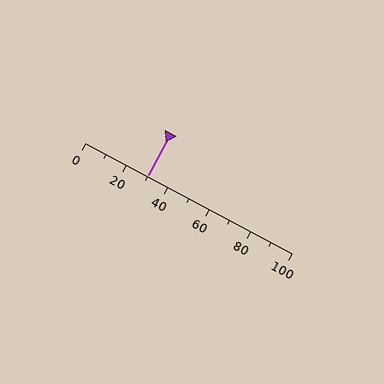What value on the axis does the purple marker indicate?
The marker indicates approximately 30.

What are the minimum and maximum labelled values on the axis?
The axis runs from 0 to 100.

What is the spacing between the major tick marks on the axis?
The major ticks are spaced 20 apart.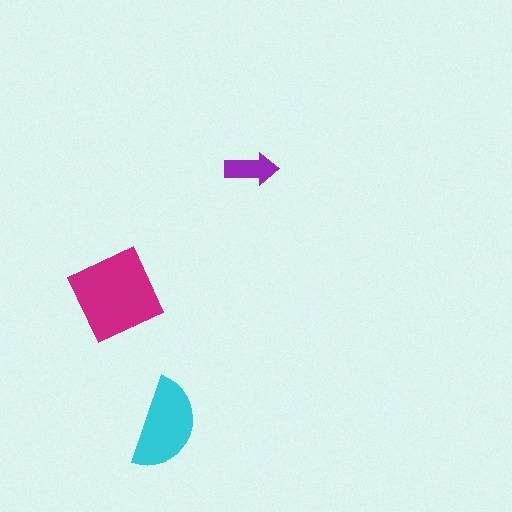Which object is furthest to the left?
The magenta diamond is leftmost.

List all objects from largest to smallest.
The magenta diamond, the cyan semicircle, the purple arrow.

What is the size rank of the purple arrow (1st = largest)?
3rd.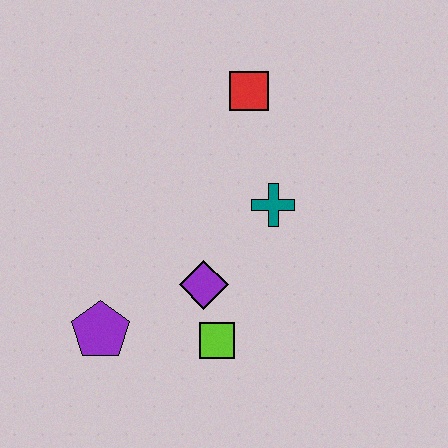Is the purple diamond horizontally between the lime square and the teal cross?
No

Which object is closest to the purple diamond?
The lime square is closest to the purple diamond.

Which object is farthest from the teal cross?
The purple pentagon is farthest from the teal cross.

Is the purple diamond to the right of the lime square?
No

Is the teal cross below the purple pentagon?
No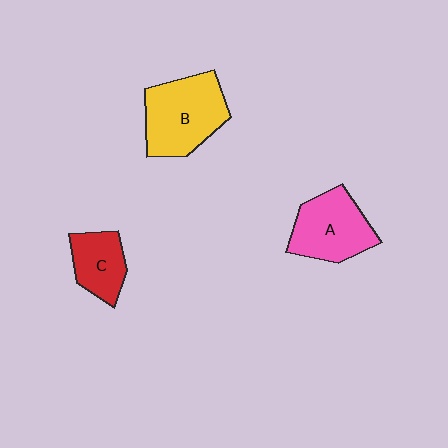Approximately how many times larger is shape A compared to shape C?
Approximately 1.5 times.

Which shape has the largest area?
Shape B (yellow).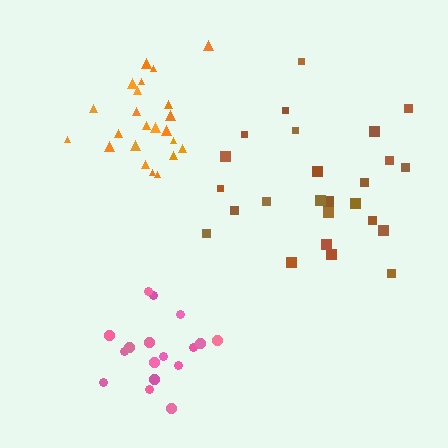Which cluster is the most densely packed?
Orange.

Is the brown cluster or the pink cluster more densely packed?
Pink.